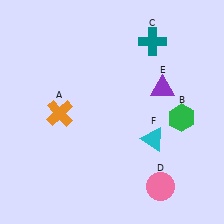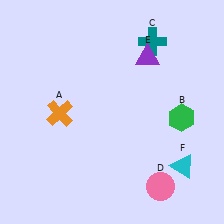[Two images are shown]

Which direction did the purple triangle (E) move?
The purple triangle (E) moved up.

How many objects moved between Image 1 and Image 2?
2 objects moved between the two images.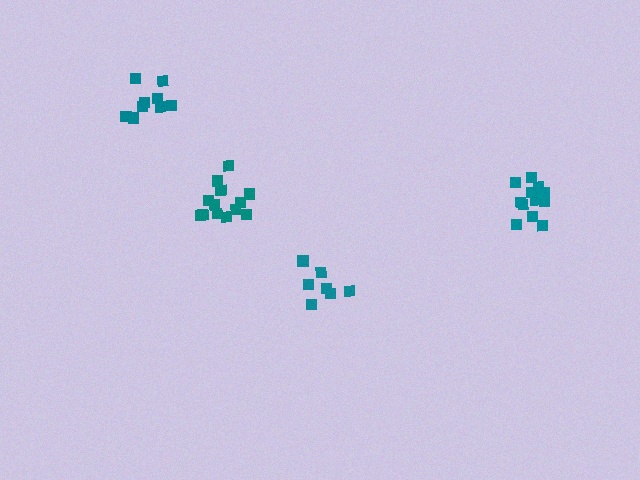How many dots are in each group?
Group 1: 13 dots, Group 2: 10 dots, Group 3: 7 dots, Group 4: 13 dots (43 total).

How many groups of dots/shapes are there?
There are 4 groups.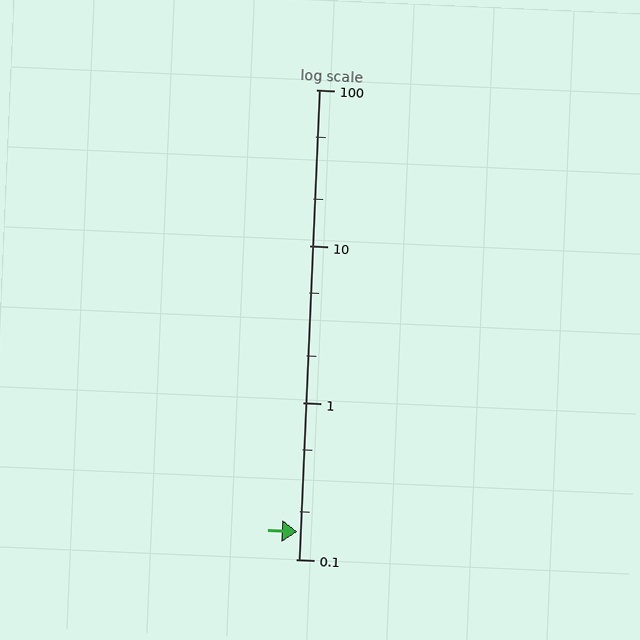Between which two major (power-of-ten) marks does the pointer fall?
The pointer is between 0.1 and 1.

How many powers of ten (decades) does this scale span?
The scale spans 3 decades, from 0.1 to 100.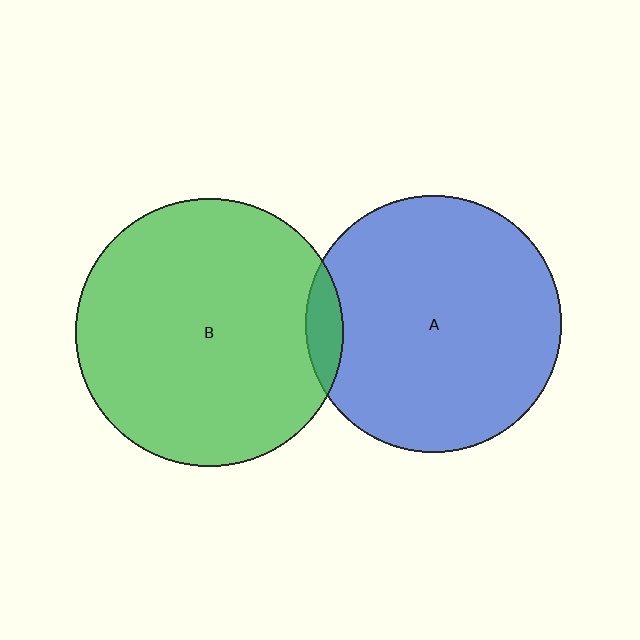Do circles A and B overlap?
Yes.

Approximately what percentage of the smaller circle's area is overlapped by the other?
Approximately 5%.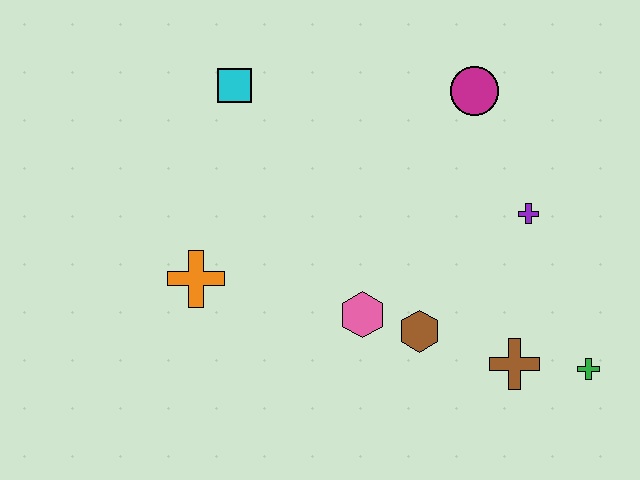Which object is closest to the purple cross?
The magenta circle is closest to the purple cross.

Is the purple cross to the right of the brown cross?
Yes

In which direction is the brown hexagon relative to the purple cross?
The brown hexagon is below the purple cross.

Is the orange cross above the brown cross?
Yes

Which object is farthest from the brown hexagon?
The cyan square is farthest from the brown hexagon.